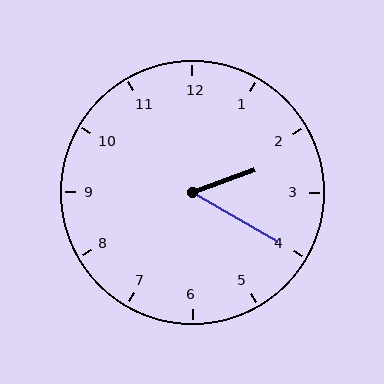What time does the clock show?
2:20.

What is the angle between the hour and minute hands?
Approximately 50 degrees.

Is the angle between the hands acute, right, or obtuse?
It is acute.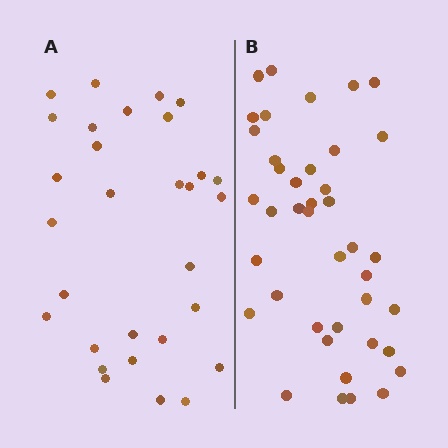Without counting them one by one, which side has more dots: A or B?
Region B (the right region) has more dots.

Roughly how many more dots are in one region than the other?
Region B has roughly 12 or so more dots than region A.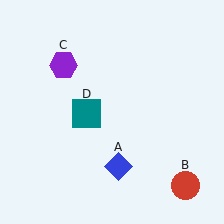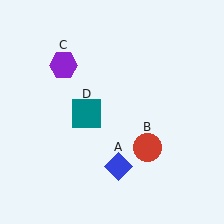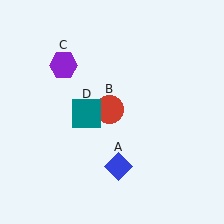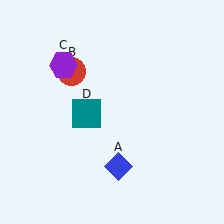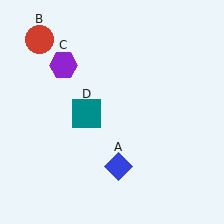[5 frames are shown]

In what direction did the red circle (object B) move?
The red circle (object B) moved up and to the left.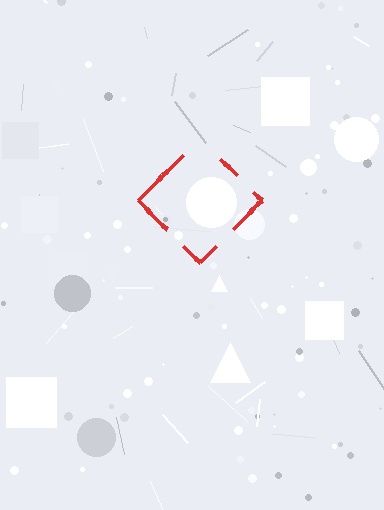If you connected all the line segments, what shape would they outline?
They would outline a diamond.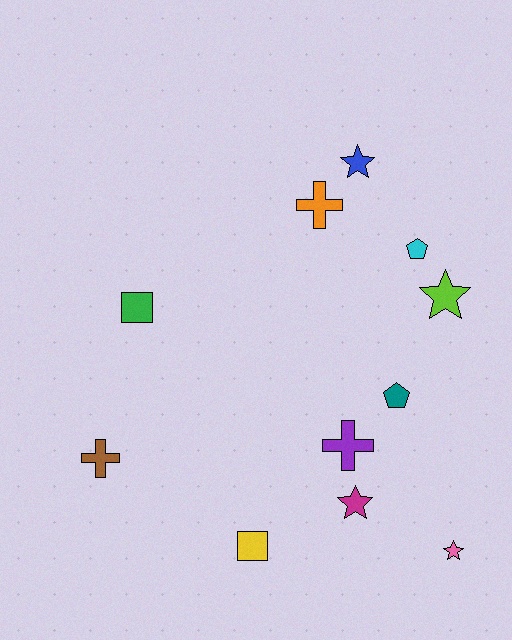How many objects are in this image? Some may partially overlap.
There are 11 objects.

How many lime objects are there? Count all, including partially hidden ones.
There is 1 lime object.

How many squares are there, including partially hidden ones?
There are 2 squares.